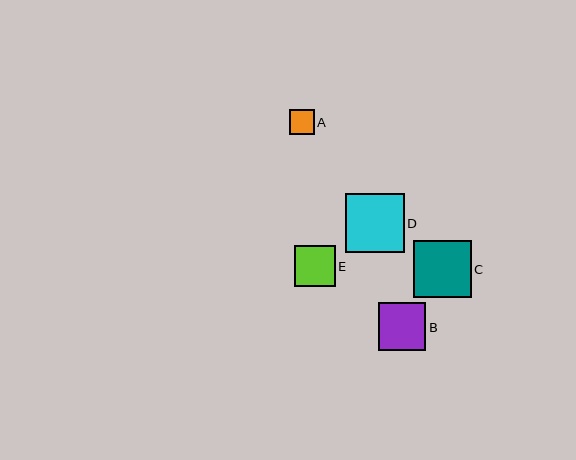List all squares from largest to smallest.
From largest to smallest: D, C, B, E, A.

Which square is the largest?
Square D is the largest with a size of approximately 59 pixels.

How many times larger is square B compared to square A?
Square B is approximately 1.9 times the size of square A.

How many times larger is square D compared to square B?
Square D is approximately 1.2 times the size of square B.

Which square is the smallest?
Square A is the smallest with a size of approximately 25 pixels.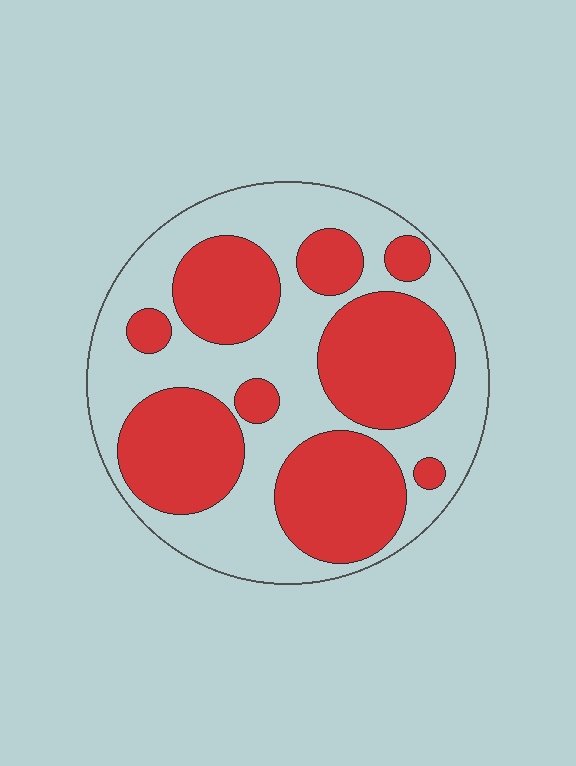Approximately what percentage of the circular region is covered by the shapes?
Approximately 50%.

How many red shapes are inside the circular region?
9.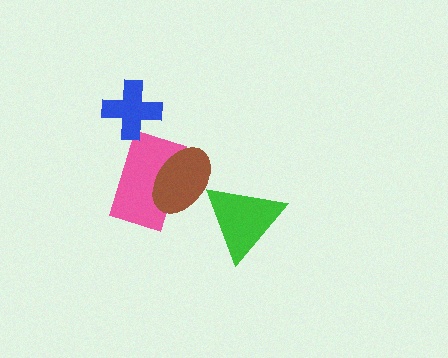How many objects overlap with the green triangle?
1 object overlaps with the green triangle.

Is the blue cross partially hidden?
No, no other shape covers it.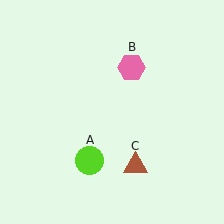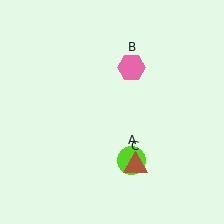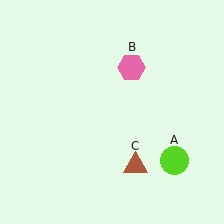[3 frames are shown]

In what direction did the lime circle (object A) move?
The lime circle (object A) moved right.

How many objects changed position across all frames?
1 object changed position: lime circle (object A).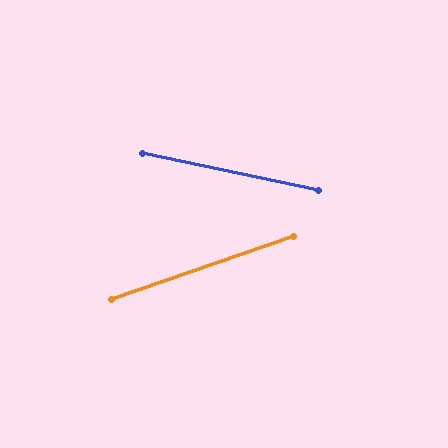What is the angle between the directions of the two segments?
Approximately 31 degrees.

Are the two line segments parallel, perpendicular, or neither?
Neither parallel nor perpendicular — they differ by about 31°.